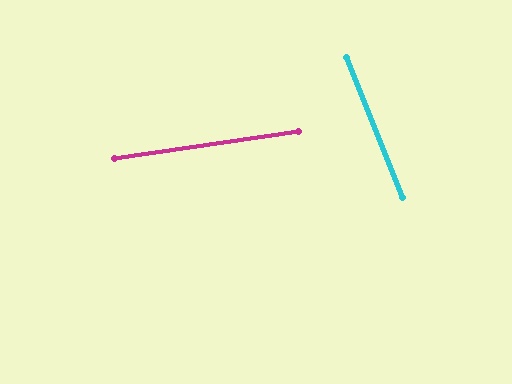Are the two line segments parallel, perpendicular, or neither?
Neither parallel nor perpendicular — they differ by about 76°.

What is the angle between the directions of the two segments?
Approximately 76 degrees.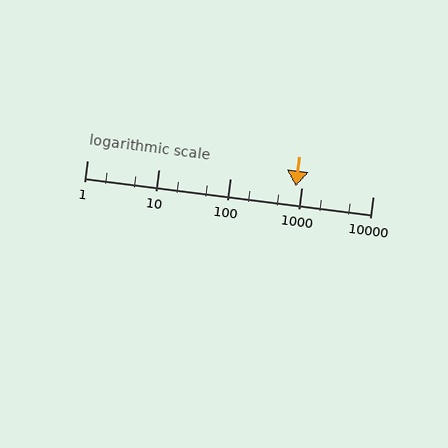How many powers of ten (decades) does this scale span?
The scale spans 4 decades, from 1 to 10000.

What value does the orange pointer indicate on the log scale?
The pointer indicates approximately 830.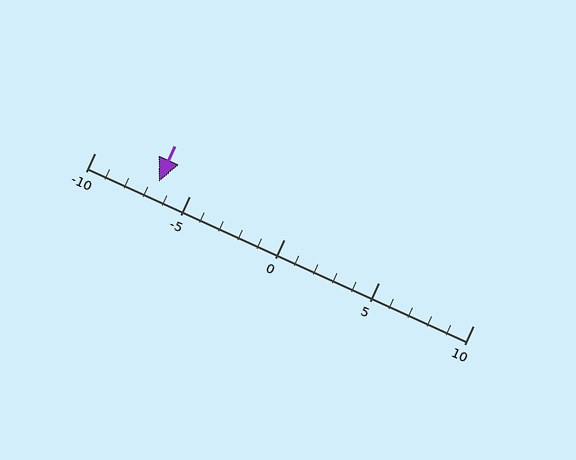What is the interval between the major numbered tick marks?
The major tick marks are spaced 5 units apart.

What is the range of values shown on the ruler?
The ruler shows values from -10 to 10.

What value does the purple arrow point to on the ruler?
The purple arrow points to approximately -7.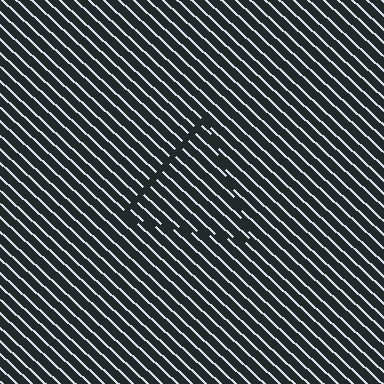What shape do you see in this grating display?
An illusory triangle. The interior of the shape contains the same grating, shifted by half a period — the contour is defined by the phase discontinuity where line-ends from the inner and outer gratings abut.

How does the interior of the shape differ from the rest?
The interior of the shape contains the same grating, shifted by half a period — the contour is defined by the phase discontinuity where line-ends from the inner and outer gratings abut.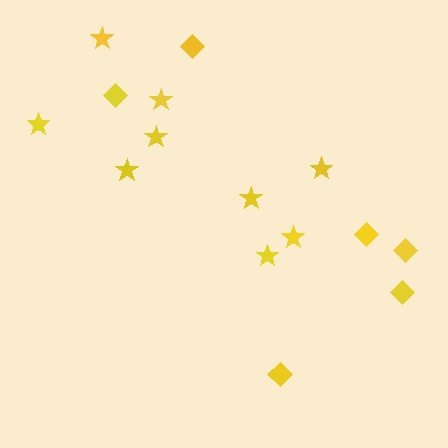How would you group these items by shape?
There are 2 groups: one group of diamonds (6) and one group of stars (9).